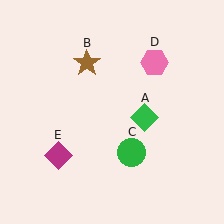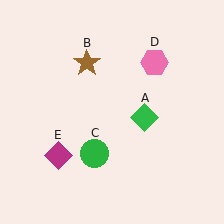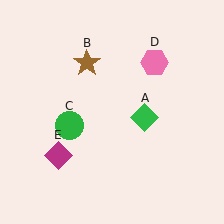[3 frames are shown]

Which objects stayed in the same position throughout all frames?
Green diamond (object A) and brown star (object B) and pink hexagon (object D) and magenta diamond (object E) remained stationary.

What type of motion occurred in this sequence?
The green circle (object C) rotated clockwise around the center of the scene.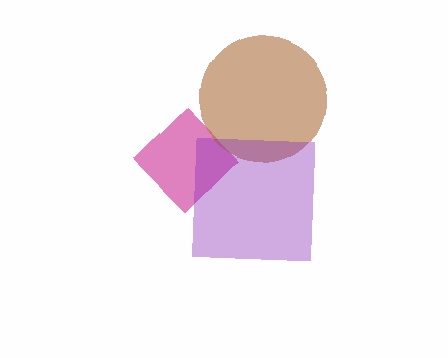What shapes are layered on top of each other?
The layered shapes are: a magenta diamond, a brown circle, a purple square.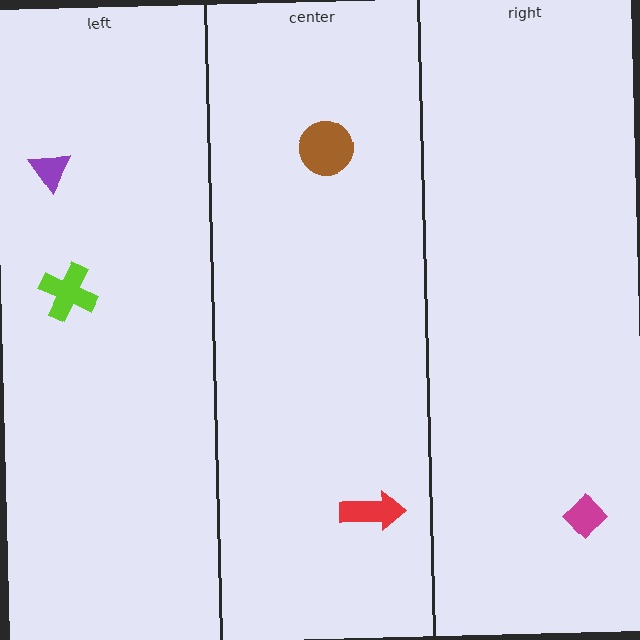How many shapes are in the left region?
2.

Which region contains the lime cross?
The left region.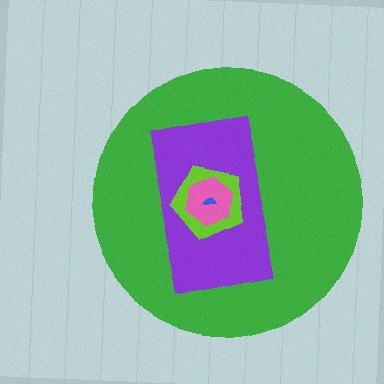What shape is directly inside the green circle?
The purple rectangle.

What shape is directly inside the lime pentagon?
The pink hexagon.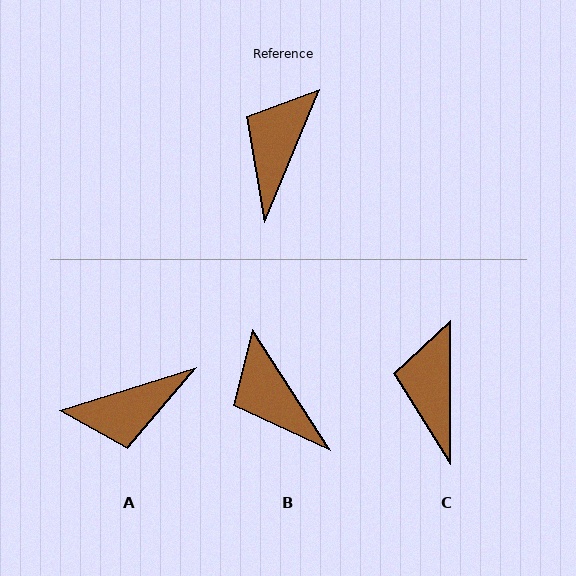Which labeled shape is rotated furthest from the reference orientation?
A, about 130 degrees away.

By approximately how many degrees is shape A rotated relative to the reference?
Approximately 130 degrees counter-clockwise.